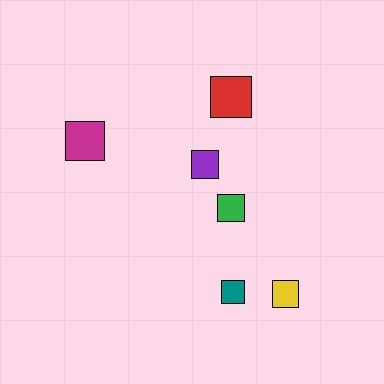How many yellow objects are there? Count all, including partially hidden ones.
There is 1 yellow object.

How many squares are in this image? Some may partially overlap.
There are 6 squares.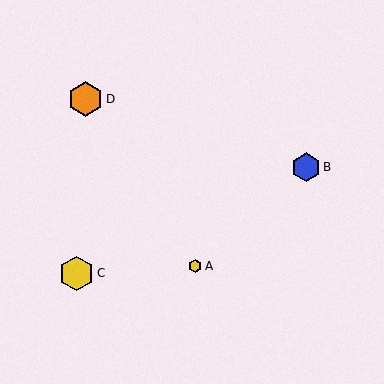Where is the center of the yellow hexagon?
The center of the yellow hexagon is at (195, 266).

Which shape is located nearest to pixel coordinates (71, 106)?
The orange hexagon (labeled D) at (85, 99) is nearest to that location.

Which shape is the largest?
The orange hexagon (labeled D) is the largest.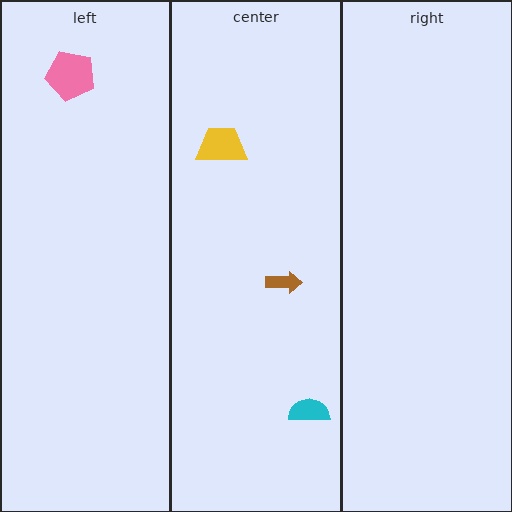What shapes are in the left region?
The pink pentagon.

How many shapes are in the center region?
3.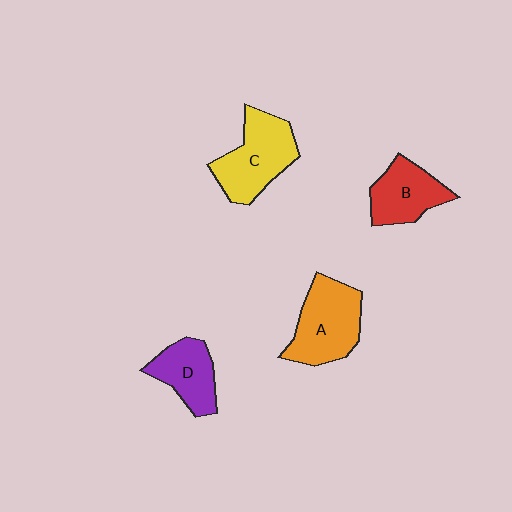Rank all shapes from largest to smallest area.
From largest to smallest: C (yellow), A (orange), B (red), D (purple).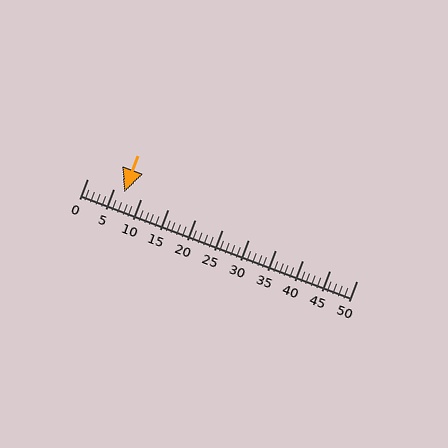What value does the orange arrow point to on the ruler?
The orange arrow points to approximately 7.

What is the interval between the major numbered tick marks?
The major tick marks are spaced 5 units apart.